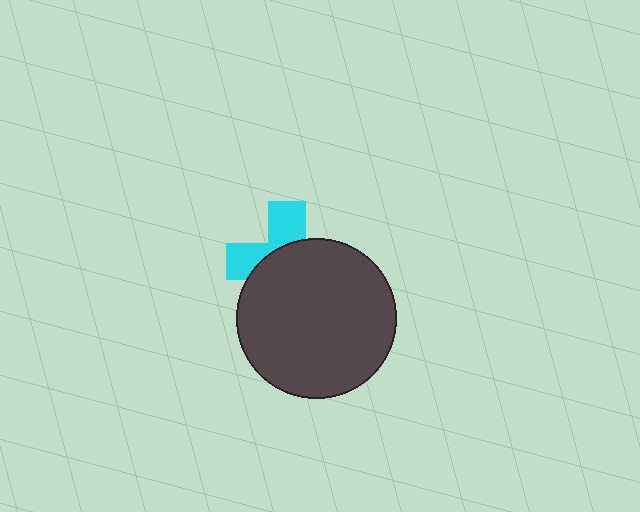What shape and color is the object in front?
The object in front is a dark gray circle.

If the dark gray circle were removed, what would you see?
You would see the complete cyan cross.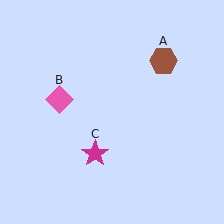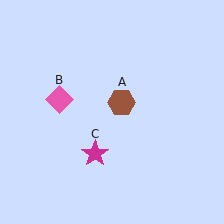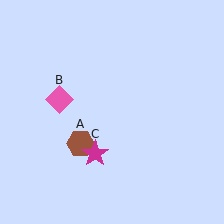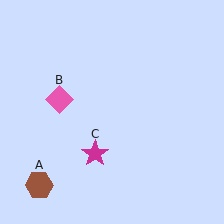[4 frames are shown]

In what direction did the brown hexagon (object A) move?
The brown hexagon (object A) moved down and to the left.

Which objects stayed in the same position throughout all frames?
Pink diamond (object B) and magenta star (object C) remained stationary.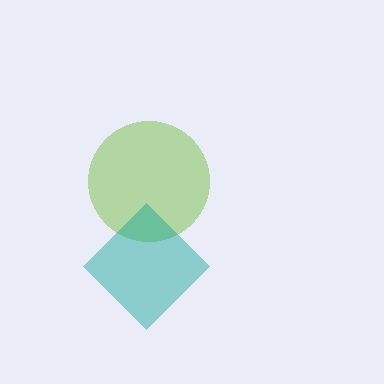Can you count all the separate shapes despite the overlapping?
Yes, there are 2 separate shapes.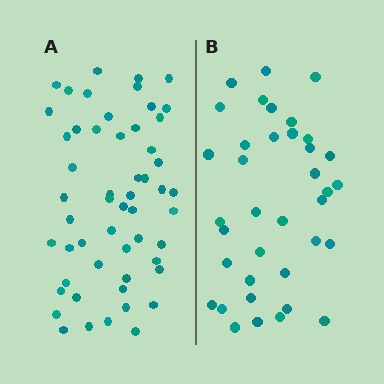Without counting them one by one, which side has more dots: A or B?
Region A (the left region) has more dots.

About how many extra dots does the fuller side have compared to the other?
Region A has approximately 15 more dots than region B.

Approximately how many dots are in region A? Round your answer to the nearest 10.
About 50 dots. (The exact count is 54, which rounds to 50.)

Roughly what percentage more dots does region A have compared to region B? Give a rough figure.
About 45% more.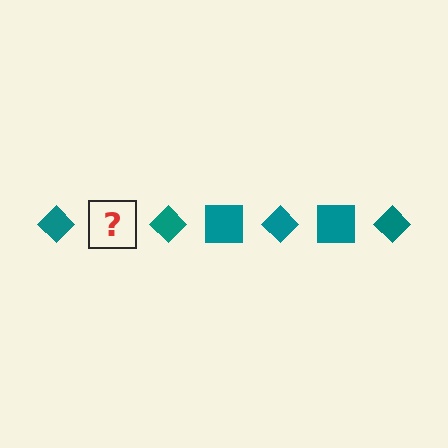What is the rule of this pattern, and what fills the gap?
The rule is that the pattern cycles through diamond, square shapes in teal. The gap should be filled with a teal square.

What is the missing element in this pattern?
The missing element is a teal square.